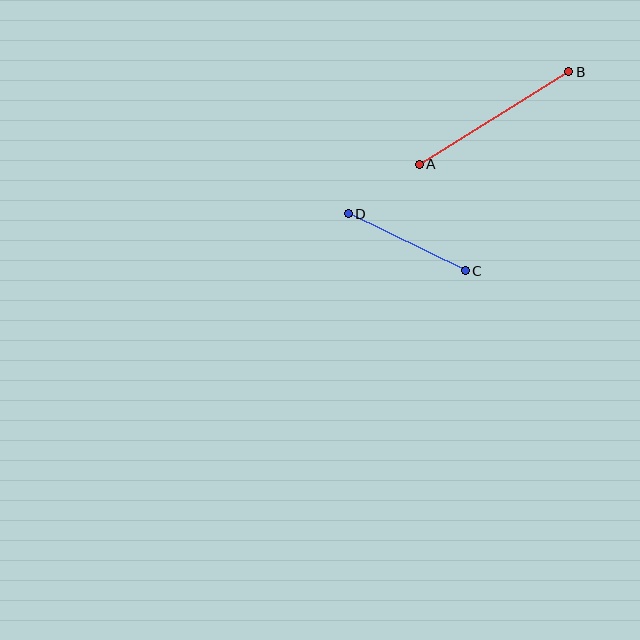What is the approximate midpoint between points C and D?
The midpoint is at approximately (407, 242) pixels.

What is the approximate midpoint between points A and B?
The midpoint is at approximately (494, 118) pixels.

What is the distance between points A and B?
The distance is approximately 176 pixels.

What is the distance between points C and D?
The distance is approximately 130 pixels.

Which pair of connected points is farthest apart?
Points A and B are farthest apart.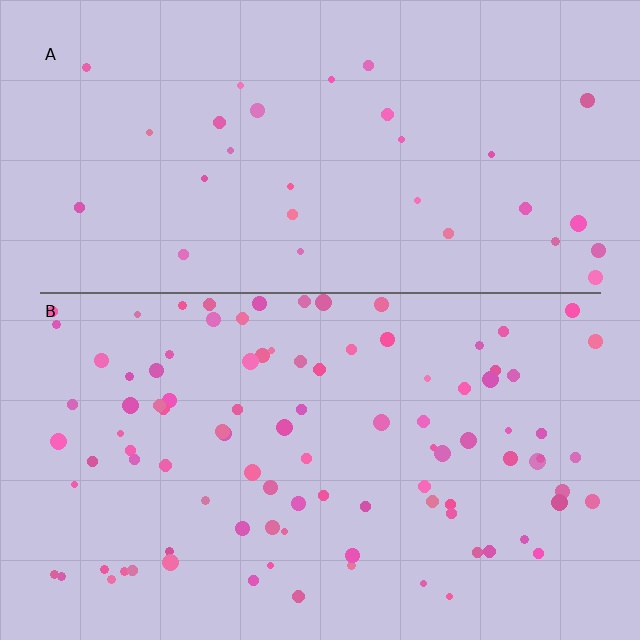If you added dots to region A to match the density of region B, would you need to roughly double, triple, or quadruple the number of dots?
Approximately triple.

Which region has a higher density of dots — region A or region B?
B (the bottom).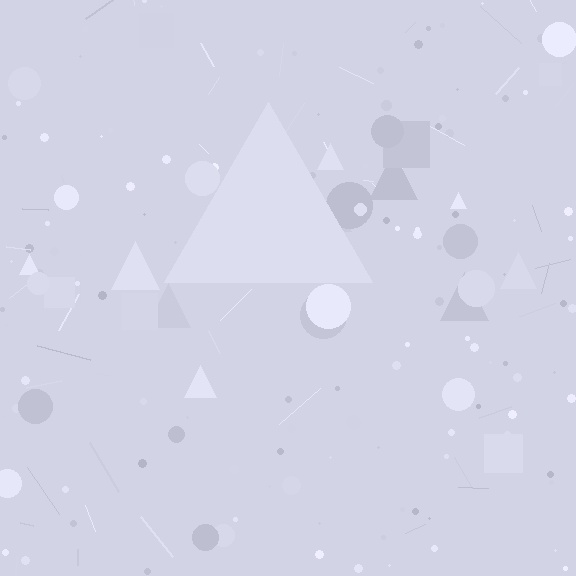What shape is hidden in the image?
A triangle is hidden in the image.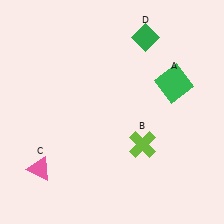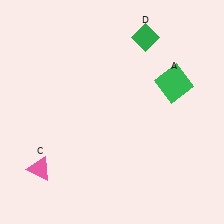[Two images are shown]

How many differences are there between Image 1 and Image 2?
There is 1 difference between the two images.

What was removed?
The lime cross (B) was removed in Image 2.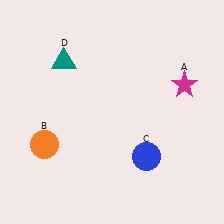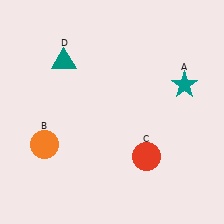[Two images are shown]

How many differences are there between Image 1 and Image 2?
There are 2 differences between the two images.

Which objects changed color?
A changed from magenta to teal. C changed from blue to red.